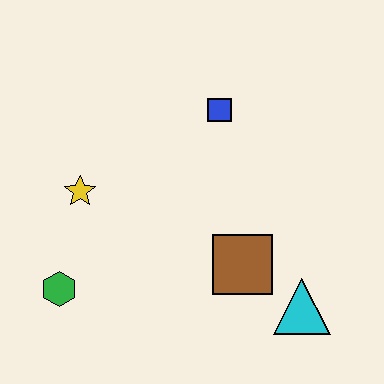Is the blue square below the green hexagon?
No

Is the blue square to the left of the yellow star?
No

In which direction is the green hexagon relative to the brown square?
The green hexagon is to the left of the brown square.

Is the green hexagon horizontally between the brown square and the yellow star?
No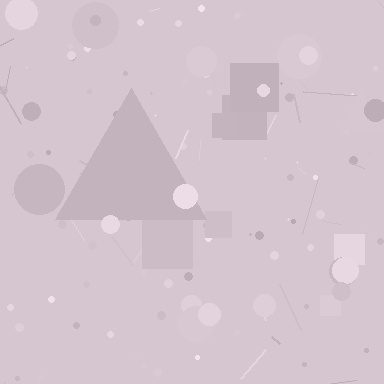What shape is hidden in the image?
A triangle is hidden in the image.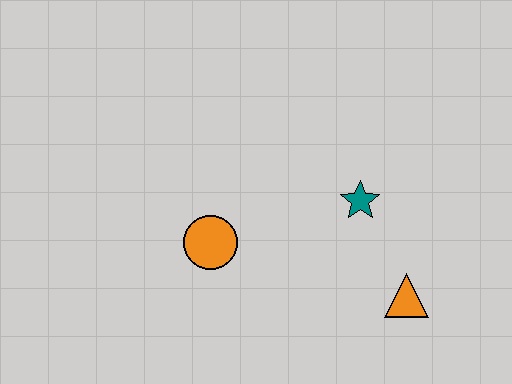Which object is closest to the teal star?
The orange triangle is closest to the teal star.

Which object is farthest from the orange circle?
The orange triangle is farthest from the orange circle.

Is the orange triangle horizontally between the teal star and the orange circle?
No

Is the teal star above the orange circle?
Yes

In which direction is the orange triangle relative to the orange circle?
The orange triangle is to the right of the orange circle.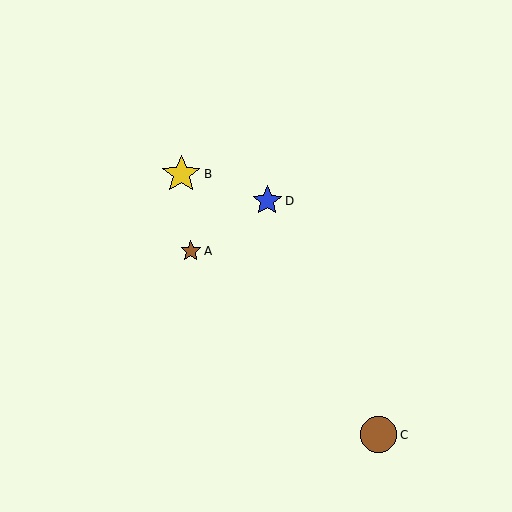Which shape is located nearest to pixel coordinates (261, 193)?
The blue star (labeled D) at (267, 201) is nearest to that location.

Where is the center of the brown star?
The center of the brown star is at (191, 251).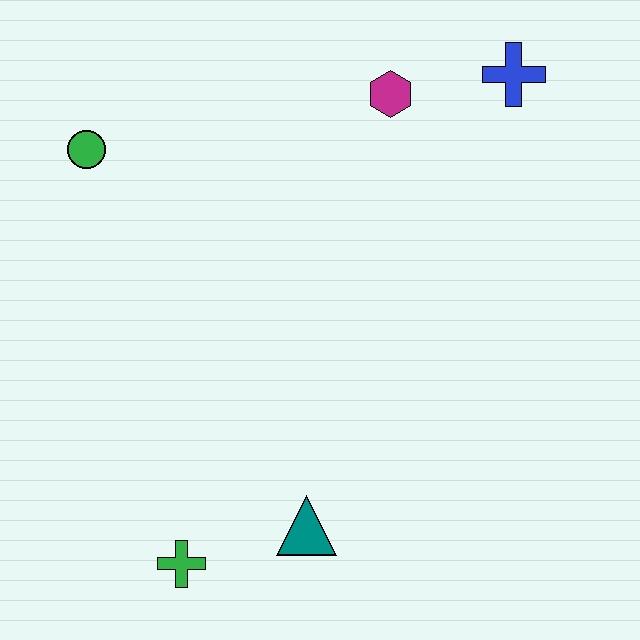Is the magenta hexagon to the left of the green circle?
No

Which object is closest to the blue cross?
The magenta hexagon is closest to the blue cross.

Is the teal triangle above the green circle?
No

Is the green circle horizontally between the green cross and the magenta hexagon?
No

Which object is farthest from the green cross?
The blue cross is farthest from the green cross.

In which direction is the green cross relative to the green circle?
The green cross is below the green circle.